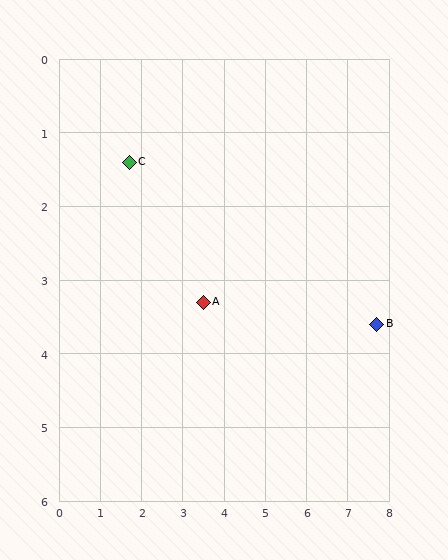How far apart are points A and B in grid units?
Points A and B are about 4.2 grid units apart.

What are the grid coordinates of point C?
Point C is at approximately (1.7, 1.4).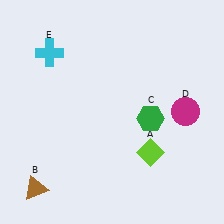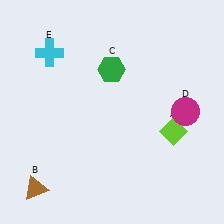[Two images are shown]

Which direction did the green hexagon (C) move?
The green hexagon (C) moved up.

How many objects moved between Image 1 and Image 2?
2 objects moved between the two images.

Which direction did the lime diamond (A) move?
The lime diamond (A) moved right.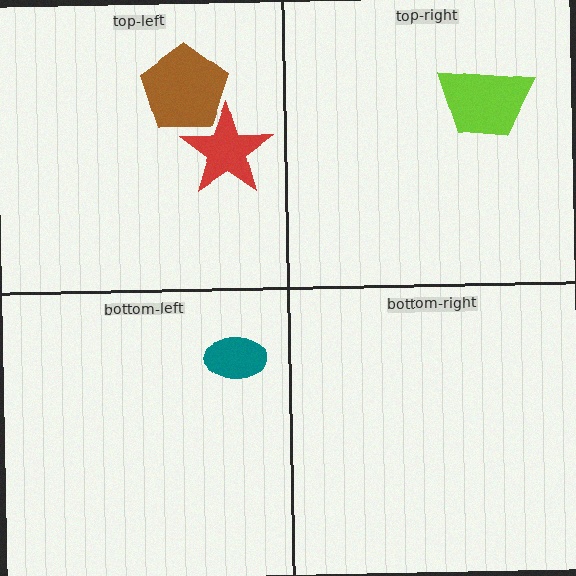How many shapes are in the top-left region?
2.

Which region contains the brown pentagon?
The top-left region.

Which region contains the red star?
The top-left region.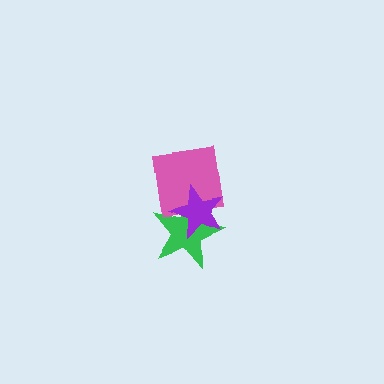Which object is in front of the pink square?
The purple star is in front of the pink square.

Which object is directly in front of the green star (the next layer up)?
The pink square is directly in front of the green star.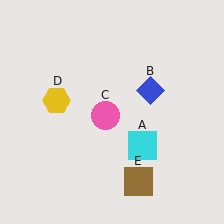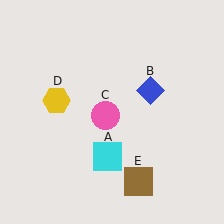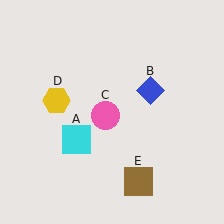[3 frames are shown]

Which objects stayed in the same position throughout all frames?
Blue diamond (object B) and pink circle (object C) and yellow hexagon (object D) and brown square (object E) remained stationary.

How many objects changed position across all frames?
1 object changed position: cyan square (object A).